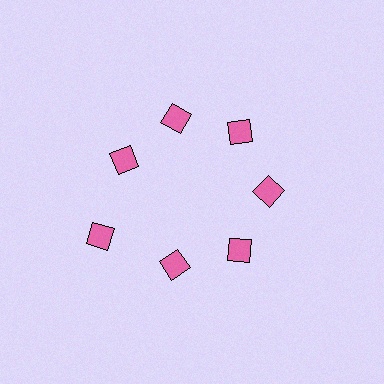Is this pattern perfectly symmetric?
No. The 7 pink diamonds are arranged in a ring, but one element near the 8 o'clock position is pushed outward from the center, breaking the 7-fold rotational symmetry.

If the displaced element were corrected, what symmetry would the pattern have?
It would have 7-fold rotational symmetry — the pattern would map onto itself every 51 degrees.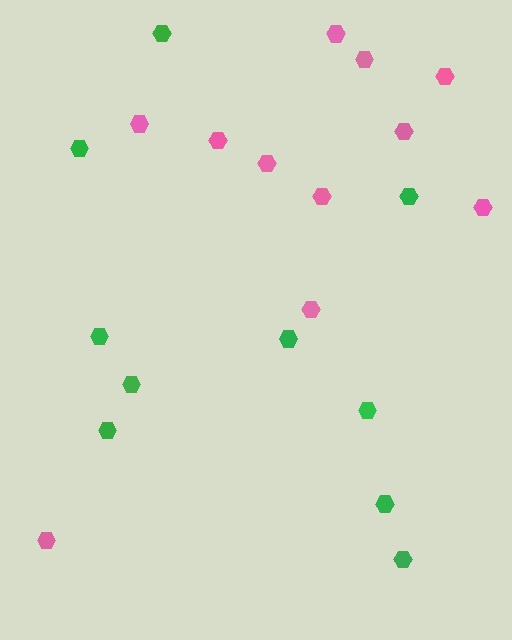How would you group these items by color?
There are 2 groups: one group of pink hexagons (11) and one group of green hexagons (10).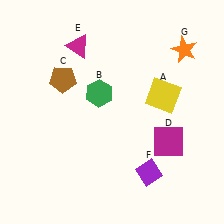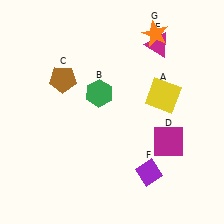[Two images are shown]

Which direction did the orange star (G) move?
The orange star (G) moved left.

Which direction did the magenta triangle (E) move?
The magenta triangle (E) moved right.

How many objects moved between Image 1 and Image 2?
2 objects moved between the two images.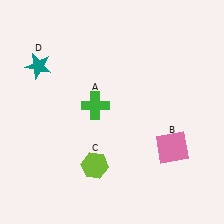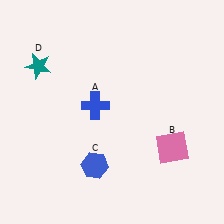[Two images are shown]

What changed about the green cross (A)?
In Image 1, A is green. In Image 2, it changed to blue.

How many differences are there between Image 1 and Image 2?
There are 2 differences between the two images.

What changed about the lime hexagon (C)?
In Image 1, C is lime. In Image 2, it changed to blue.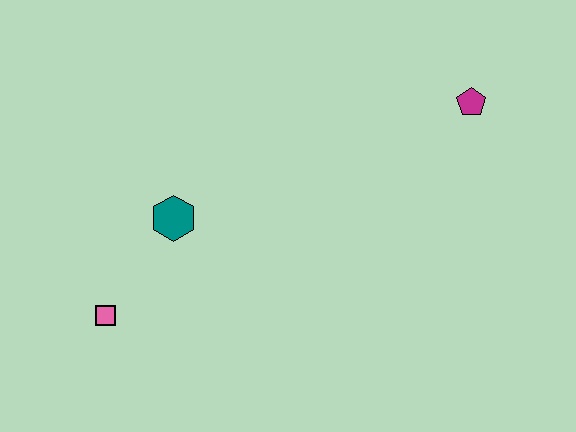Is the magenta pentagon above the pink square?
Yes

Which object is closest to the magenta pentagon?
The teal hexagon is closest to the magenta pentagon.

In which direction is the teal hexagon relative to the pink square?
The teal hexagon is above the pink square.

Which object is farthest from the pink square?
The magenta pentagon is farthest from the pink square.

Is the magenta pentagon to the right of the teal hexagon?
Yes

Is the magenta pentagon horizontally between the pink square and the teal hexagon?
No